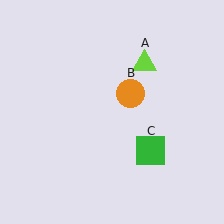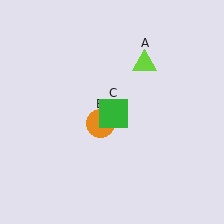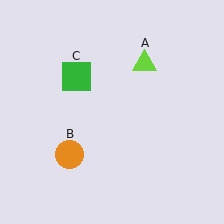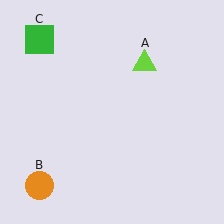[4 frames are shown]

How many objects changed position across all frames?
2 objects changed position: orange circle (object B), green square (object C).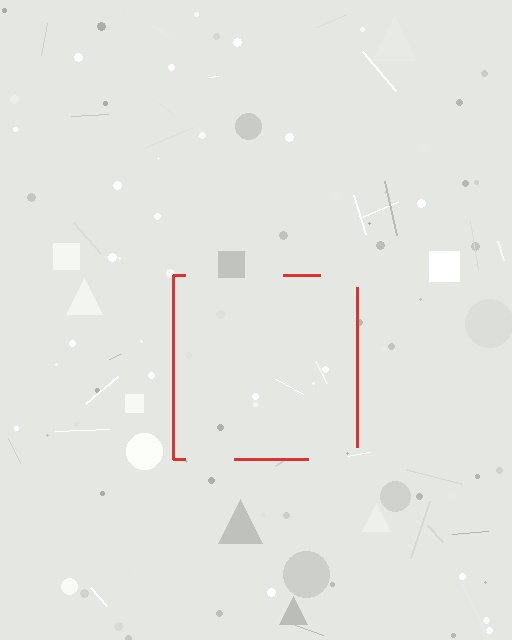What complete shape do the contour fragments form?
The contour fragments form a square.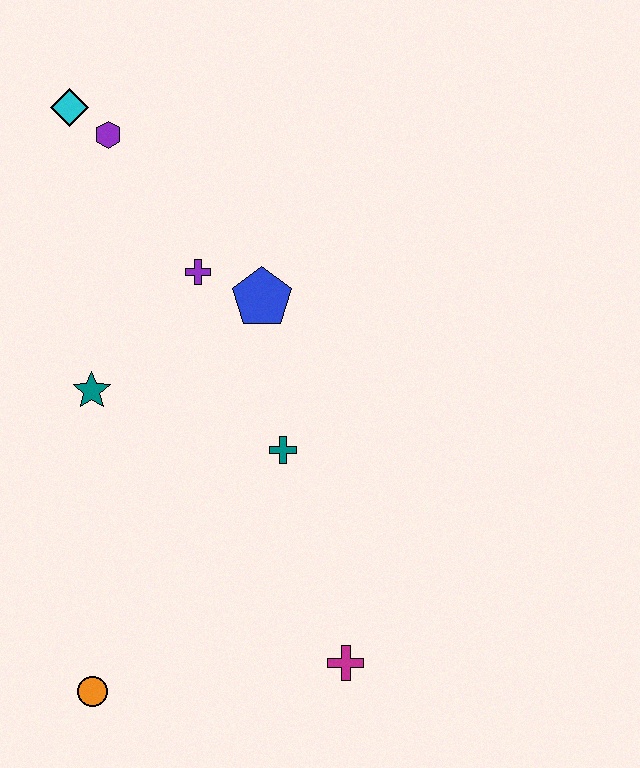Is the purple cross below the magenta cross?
No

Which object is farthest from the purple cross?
The orange circle is farthest from the purple cross.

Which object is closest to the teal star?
The purple cross is closest to the teal star.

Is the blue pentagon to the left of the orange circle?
No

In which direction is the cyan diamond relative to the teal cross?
The cyan diamond is above the teal cross.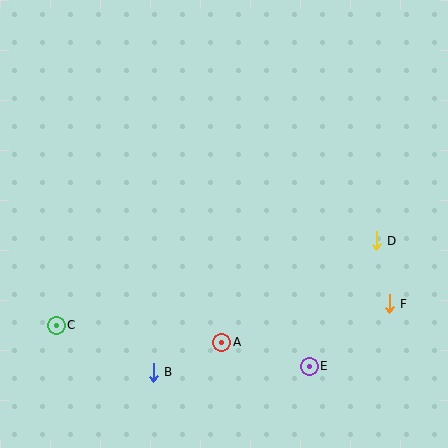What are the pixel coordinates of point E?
Point E is at (309, 366).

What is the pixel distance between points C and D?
The distance between C and D is 331 pixels.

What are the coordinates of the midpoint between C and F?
The midpoint between C and F is at (223, 314).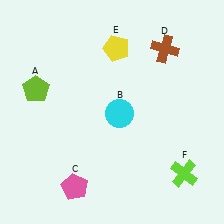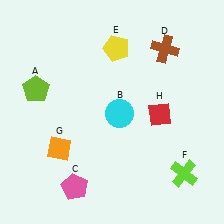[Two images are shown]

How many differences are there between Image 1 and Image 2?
There are 2 differences between the two images.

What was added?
An orange diamond (G), a red diamond (H) were added in Image 2.